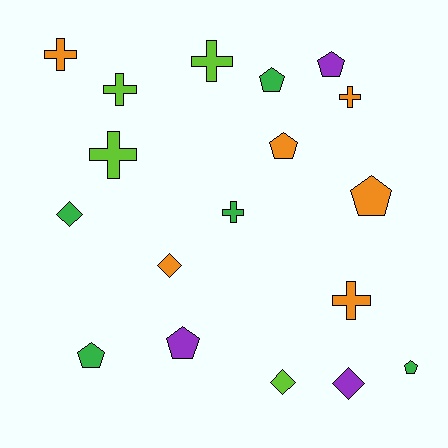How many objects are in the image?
There are 18 objects.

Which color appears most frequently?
Orange, with 6 objects.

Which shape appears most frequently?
Cross, with 7 objects.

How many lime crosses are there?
There are 3 lime crosses.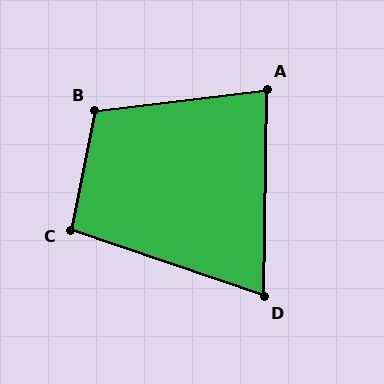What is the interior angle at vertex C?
Approximately 98 degrees (obtuse).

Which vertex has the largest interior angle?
B, at approximately 108 degrees.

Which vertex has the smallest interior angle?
D, at approximately 72 degrees.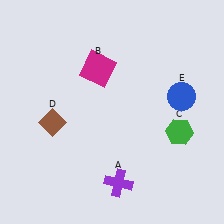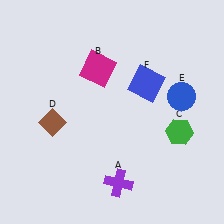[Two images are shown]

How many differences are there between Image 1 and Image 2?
There is 1 difference between the two images.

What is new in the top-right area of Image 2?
A blue square (F) was added in the top-right area of Image 2.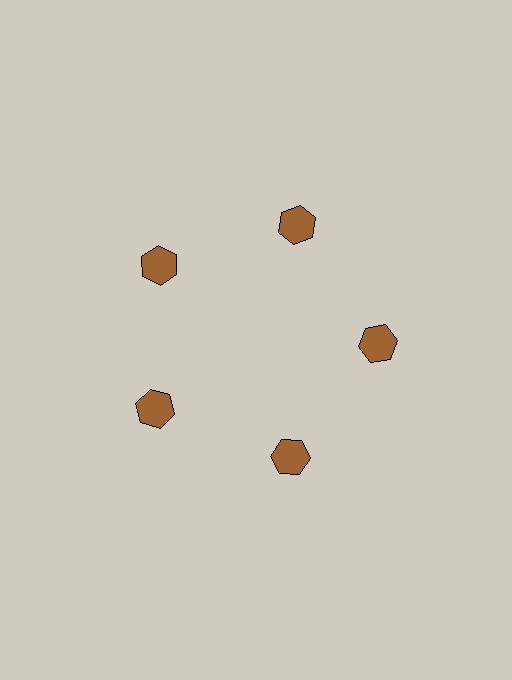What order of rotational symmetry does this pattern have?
This pattern has 5-fold rotational symmetry.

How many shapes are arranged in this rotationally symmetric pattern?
There are 5 shapes, arranged in 5 groups of 1.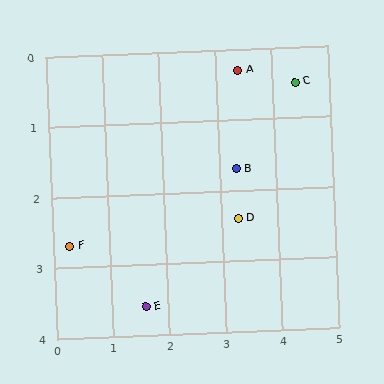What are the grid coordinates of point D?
Point D is at approximately (3.3, 2.4).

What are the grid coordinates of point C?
Point C is at approximately (4.4, 0.5).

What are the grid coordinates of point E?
Point E is at approximately (1.6, 3.6).